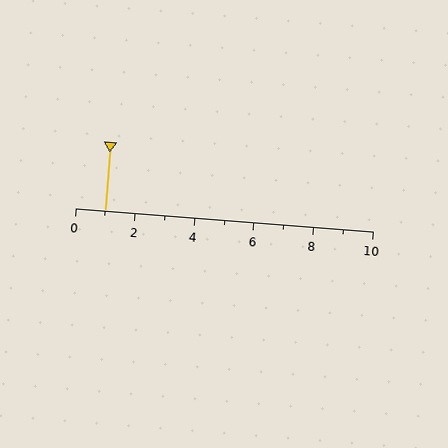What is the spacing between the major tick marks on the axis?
The major ticks are spaced 2 apart.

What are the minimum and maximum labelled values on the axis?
The axis runs from 0 to 10.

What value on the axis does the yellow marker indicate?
The marker indicates approximately 1.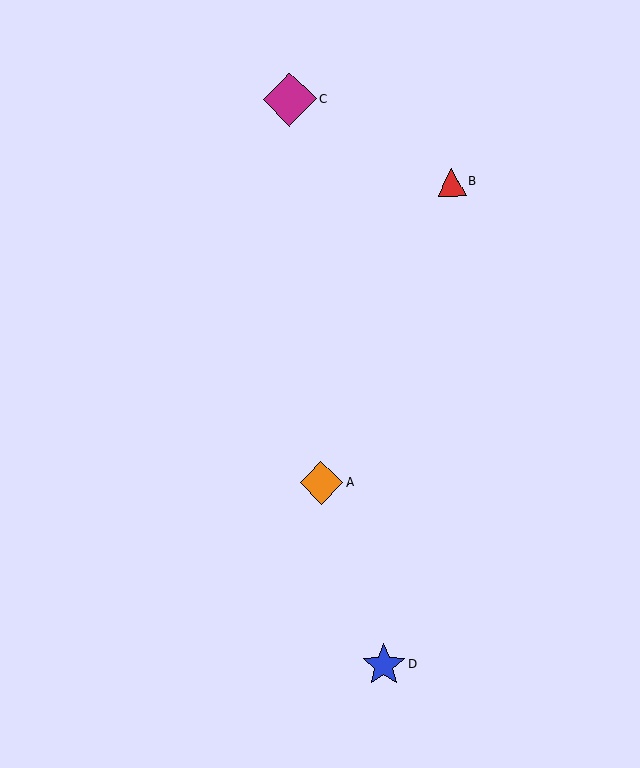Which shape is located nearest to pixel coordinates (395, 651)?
The blue star (labeled D) at (384, 665) is nearest to that location.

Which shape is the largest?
The magenta diamond (labeled C) is the largest.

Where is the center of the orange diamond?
The center of the orange diamond is at (322, 483).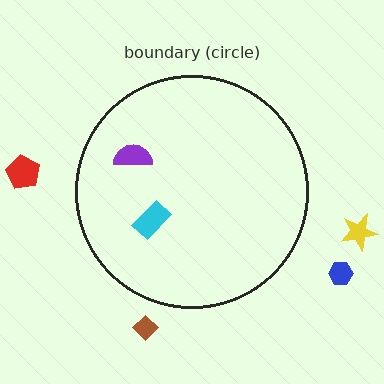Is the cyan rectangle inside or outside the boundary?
Inside.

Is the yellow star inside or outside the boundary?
Outside.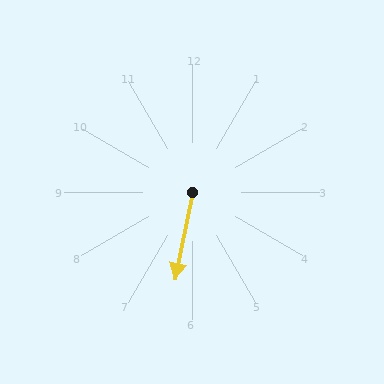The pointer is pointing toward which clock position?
Roughly 6 o'clock.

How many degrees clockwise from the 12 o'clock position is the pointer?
Approximately 191 degrees.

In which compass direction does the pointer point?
South.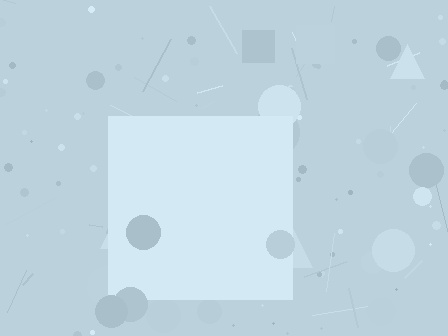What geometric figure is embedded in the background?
A square is embedded in the background.